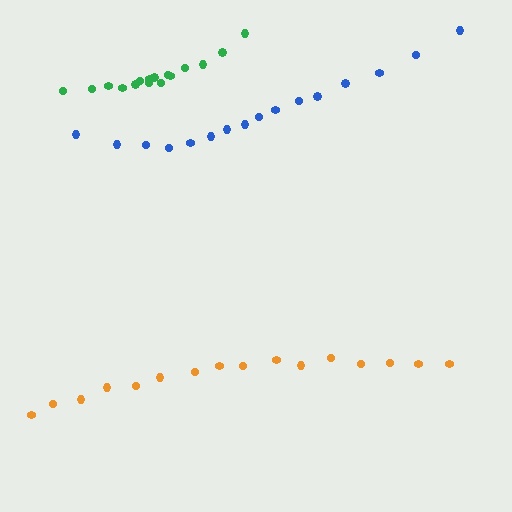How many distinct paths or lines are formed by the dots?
There are 3 distinct paths.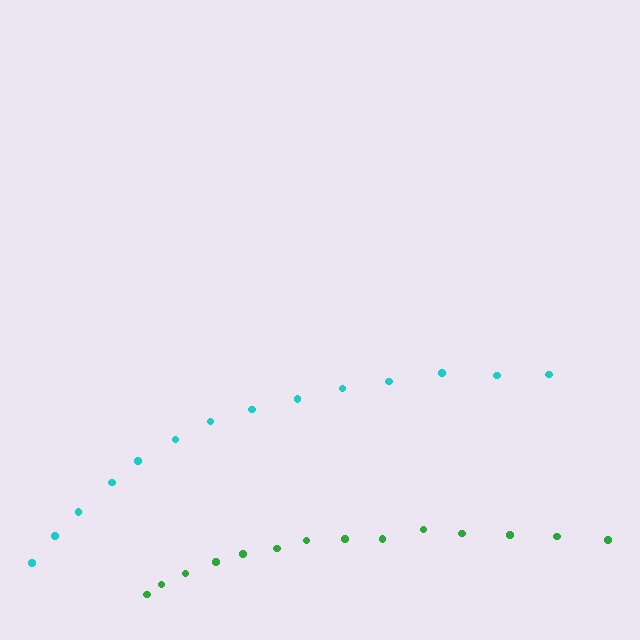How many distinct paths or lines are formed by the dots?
There are 2 distinct paths.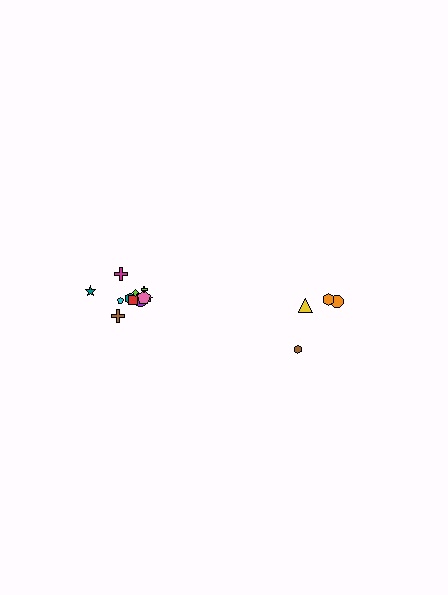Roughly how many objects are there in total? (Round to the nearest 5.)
Roughly 15 objects in total.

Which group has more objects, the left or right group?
The left group.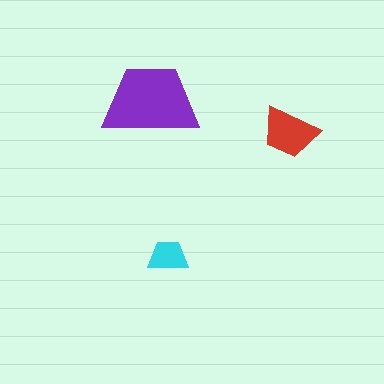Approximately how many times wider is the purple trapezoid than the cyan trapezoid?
About 2.5 times wider.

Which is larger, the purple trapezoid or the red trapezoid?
The purple one.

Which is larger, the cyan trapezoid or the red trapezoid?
The red one.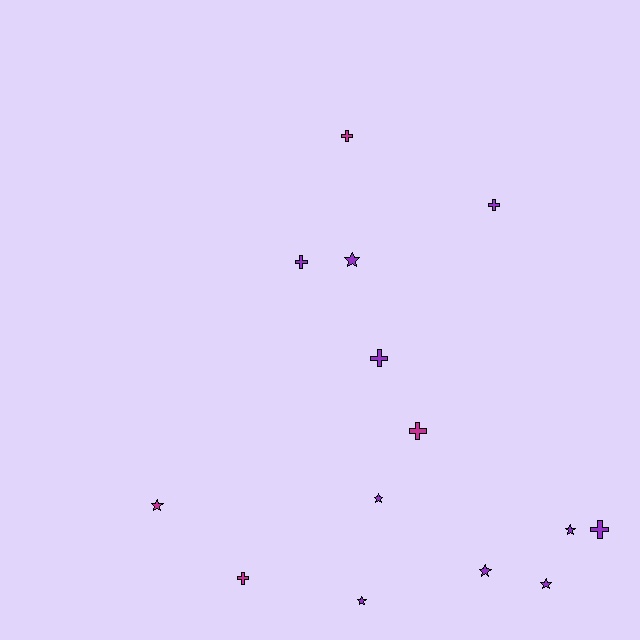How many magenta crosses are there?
There are 3 magenta crosses.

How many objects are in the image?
There are 14 objects.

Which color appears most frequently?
Purple, with 10 objects.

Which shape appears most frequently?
Cross, with 7 objects.